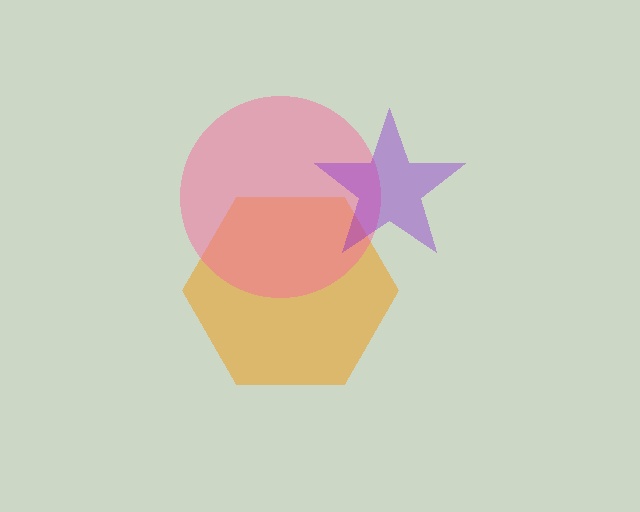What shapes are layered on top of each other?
The layered shapes are: an orange hexagon, a pink circle, a purple star.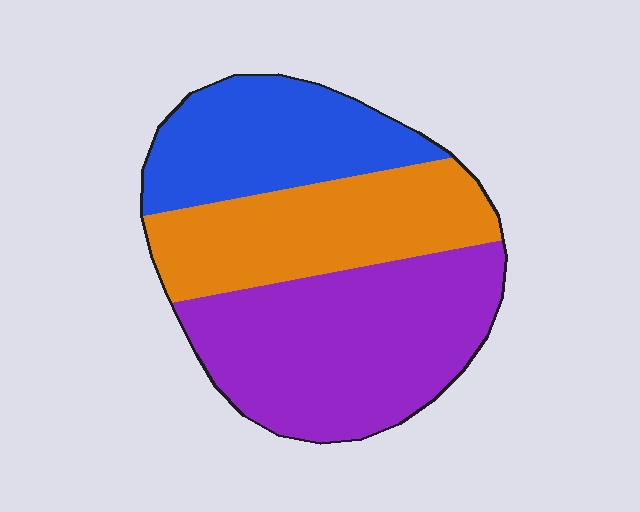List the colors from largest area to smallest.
From largest to smallest: purple, orange, blue.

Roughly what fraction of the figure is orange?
Orange takes up between a sixth and a third of the figure.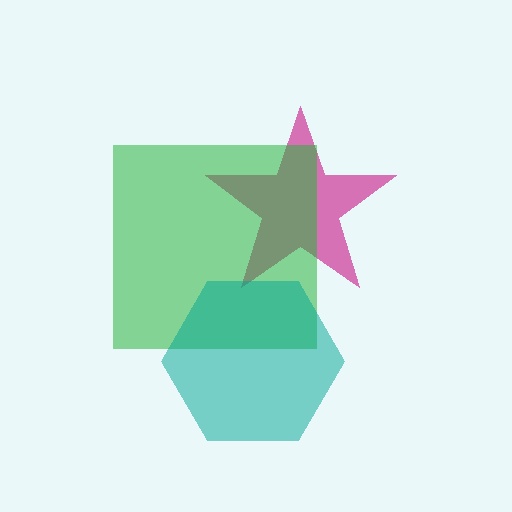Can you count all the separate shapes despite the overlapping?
Yes, there are 3 separate shapes.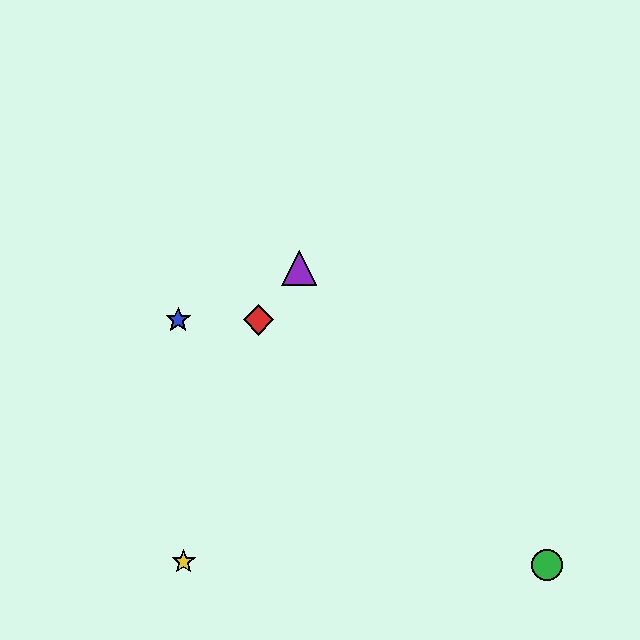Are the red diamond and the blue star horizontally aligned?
Yes, both are at y≈320.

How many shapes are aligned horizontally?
2 shapes (the red diamond, the blue star) are aligned horizontally.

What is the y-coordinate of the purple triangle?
The purple triangle is at y≈268.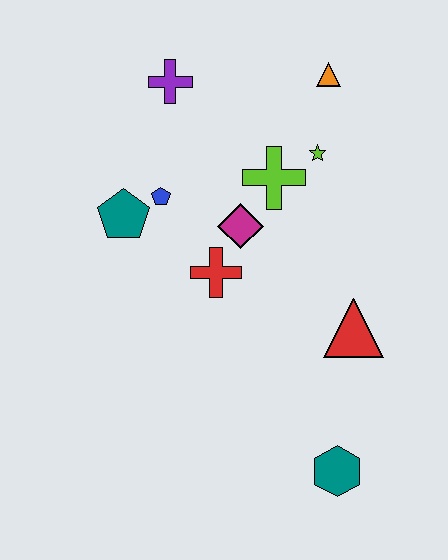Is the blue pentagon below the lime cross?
Yes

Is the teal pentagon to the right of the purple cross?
No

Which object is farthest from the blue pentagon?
The teal hexagon is farthest from the blue pentagon.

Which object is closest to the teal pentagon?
The blue pentagon is closest to the teal pentagon.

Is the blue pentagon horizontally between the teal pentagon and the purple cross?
Yes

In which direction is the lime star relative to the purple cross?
The lime star is to the right of the purple cross.